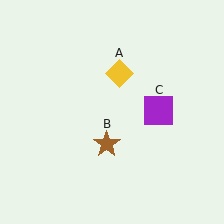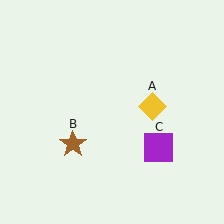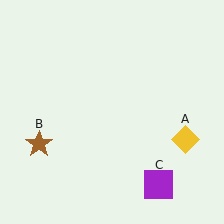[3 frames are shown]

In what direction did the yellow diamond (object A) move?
The yellow diamond (object A) moved down and to the right.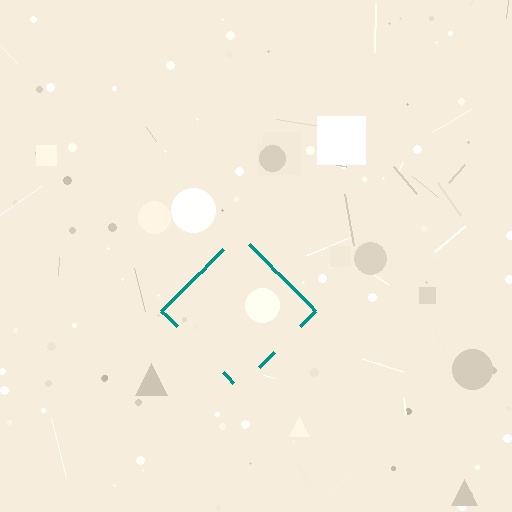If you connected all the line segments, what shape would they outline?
They would outline a diamond.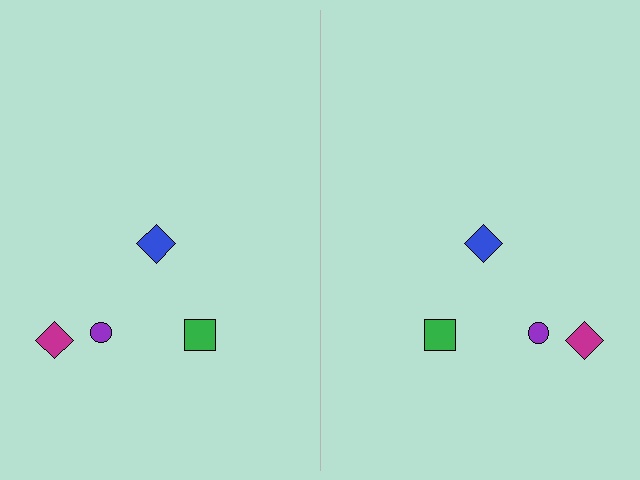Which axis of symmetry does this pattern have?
The pattern has a vertical axis of symmetry running through the center of the image.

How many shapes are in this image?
There are 8 shapes in this image.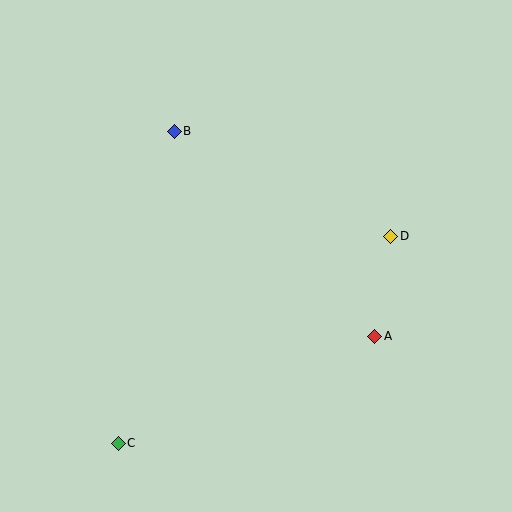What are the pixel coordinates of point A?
Point A is at (375, 336).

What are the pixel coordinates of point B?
Point B is at (174, 131).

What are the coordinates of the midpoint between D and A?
The midpoint between D and A is at (383, 286).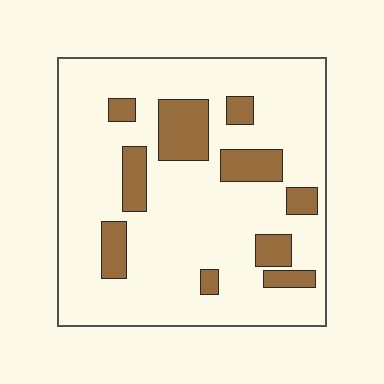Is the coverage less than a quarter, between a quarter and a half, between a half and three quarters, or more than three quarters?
Less than a quarter.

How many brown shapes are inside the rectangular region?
10.